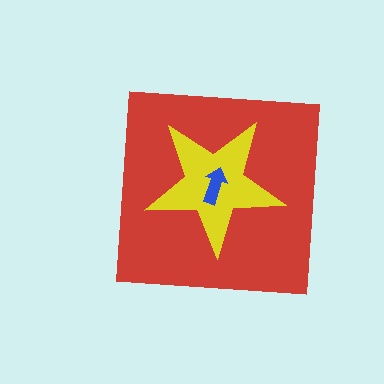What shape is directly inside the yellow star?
The blue arrow.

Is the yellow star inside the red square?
Yes.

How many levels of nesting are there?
3.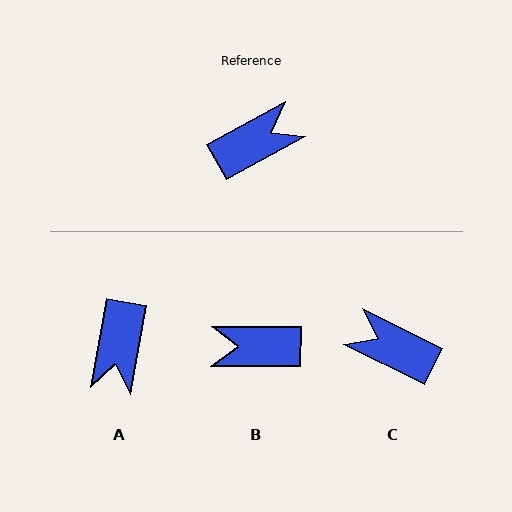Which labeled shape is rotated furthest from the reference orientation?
B, about 151 degrees away.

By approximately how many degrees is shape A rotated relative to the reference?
Approximately 129 degrees clockwise.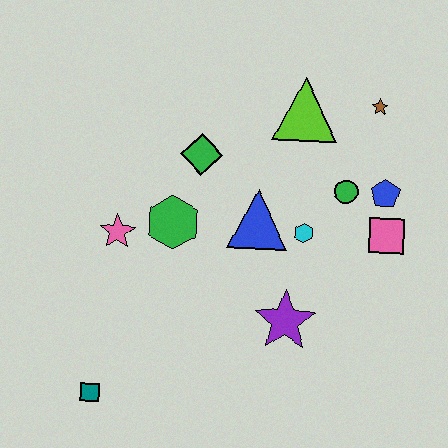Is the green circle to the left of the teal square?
No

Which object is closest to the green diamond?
The green hexagon is closest to the green diamond.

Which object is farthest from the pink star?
The brown star is farthest from the pink star.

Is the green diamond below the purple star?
No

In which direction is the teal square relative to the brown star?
The teal square is below the brown star.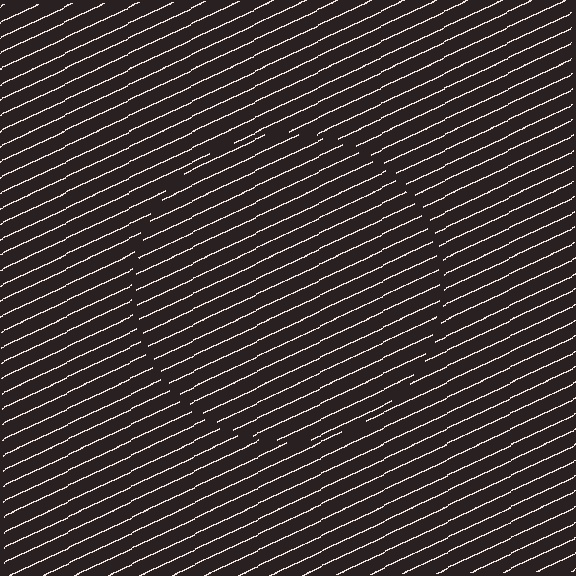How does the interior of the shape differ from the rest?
The interior of the shape contains the same grating, shifted by half a period — the contour is defined by the phase discontinuity where line-ends from the inner and outer gratings abut.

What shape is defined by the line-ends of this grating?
An illusory circle. The interior of the shape contains the same grating, shifted by half a period — the contour is defined by the phase discontinuity where line-ends from the inner and outer gratings abut.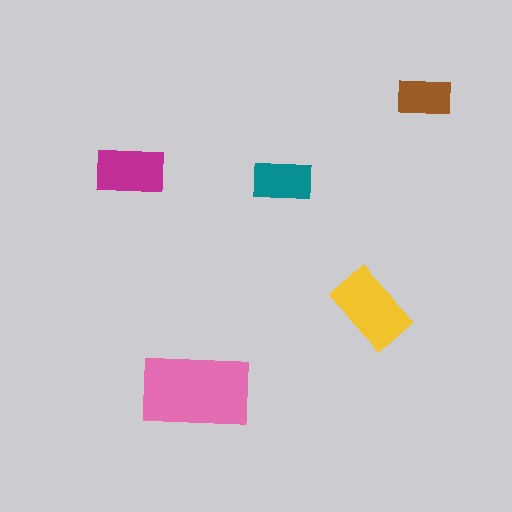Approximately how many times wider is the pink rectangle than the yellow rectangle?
About 1.5 times wider.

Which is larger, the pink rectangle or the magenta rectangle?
The pink one.